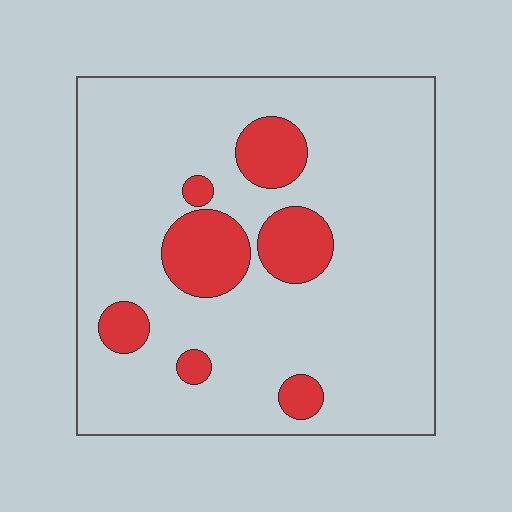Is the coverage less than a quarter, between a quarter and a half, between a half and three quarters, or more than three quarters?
Less than a quarter.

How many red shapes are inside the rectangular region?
7.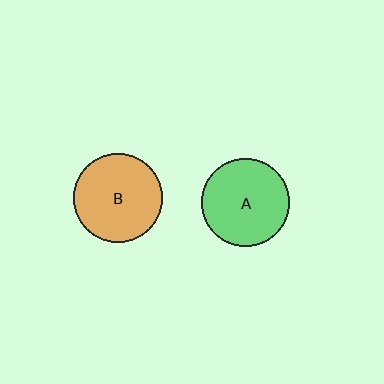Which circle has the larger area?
Circle B (orange).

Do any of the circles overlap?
No, none of the circles overlap.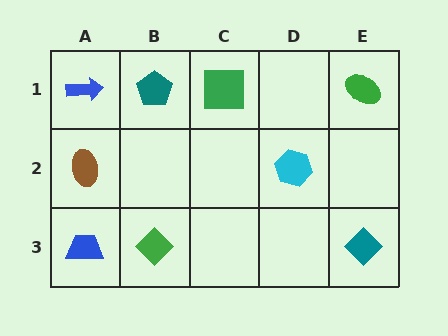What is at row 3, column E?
A teal diamond.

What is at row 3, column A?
A blue trapezoid.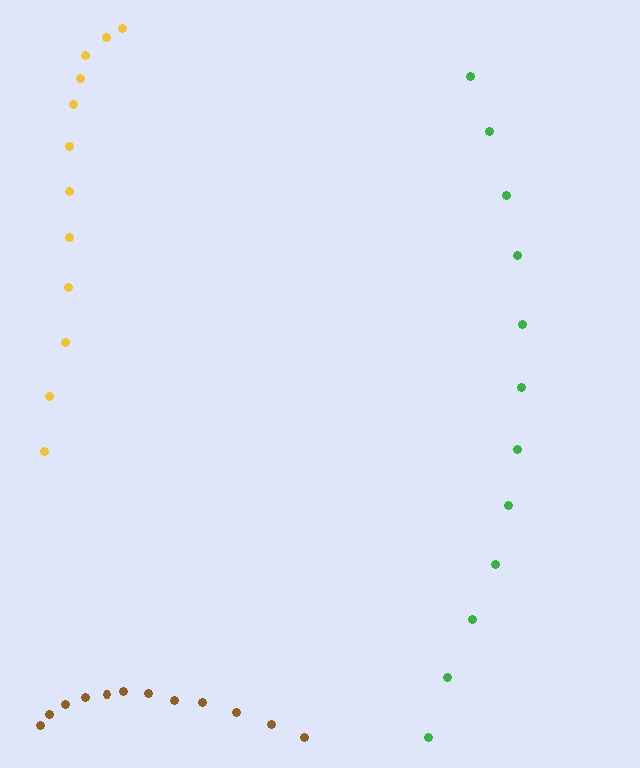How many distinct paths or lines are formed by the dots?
There are 3 distinct paths.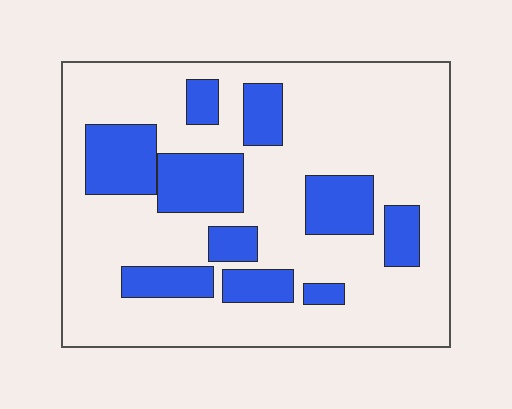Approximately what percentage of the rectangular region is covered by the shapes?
Approximately 25%.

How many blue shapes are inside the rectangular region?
10.